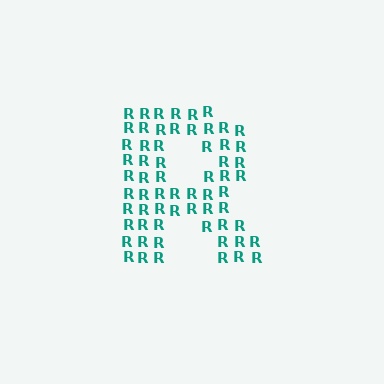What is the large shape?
The large shape is the letter R.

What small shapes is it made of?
It is made of small letter R's.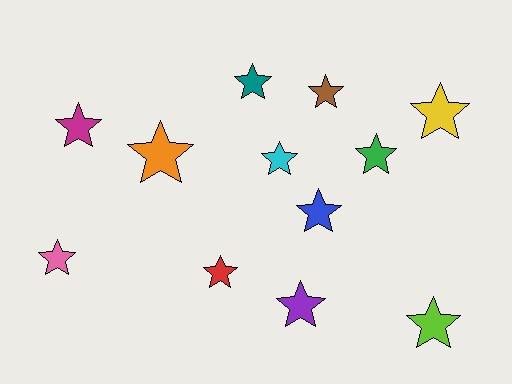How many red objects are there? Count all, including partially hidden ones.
There is 1 red object.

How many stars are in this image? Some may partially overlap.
There are 12 stars.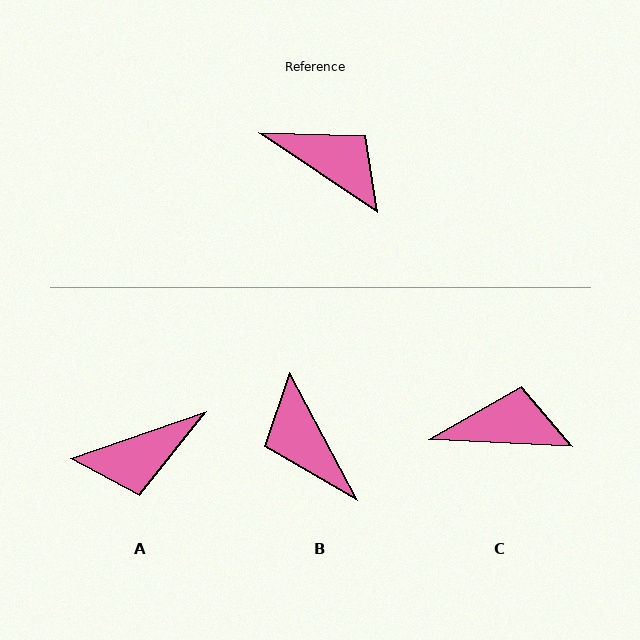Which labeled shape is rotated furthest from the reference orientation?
B, about 152 degrees away.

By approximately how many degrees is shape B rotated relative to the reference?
Approximately 152 degrees counter-clockwise.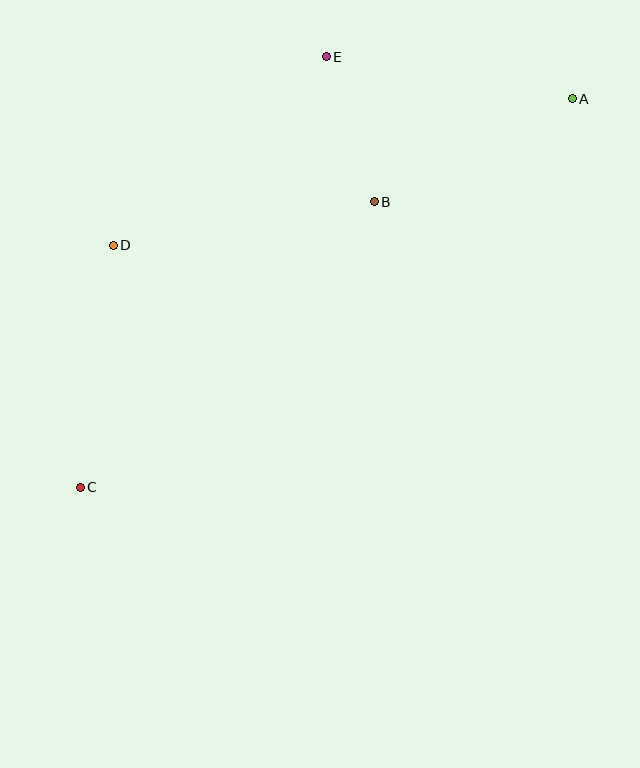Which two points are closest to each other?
Points B and E are closest to each other.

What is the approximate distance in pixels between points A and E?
The distance between A and E is approximately 250 pixels.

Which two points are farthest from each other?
Points A and C are farthest from each other.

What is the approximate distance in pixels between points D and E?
The distance between D and E is approximately 285 pixels.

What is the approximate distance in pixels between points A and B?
The distance between A and B is approximately 223 pixels.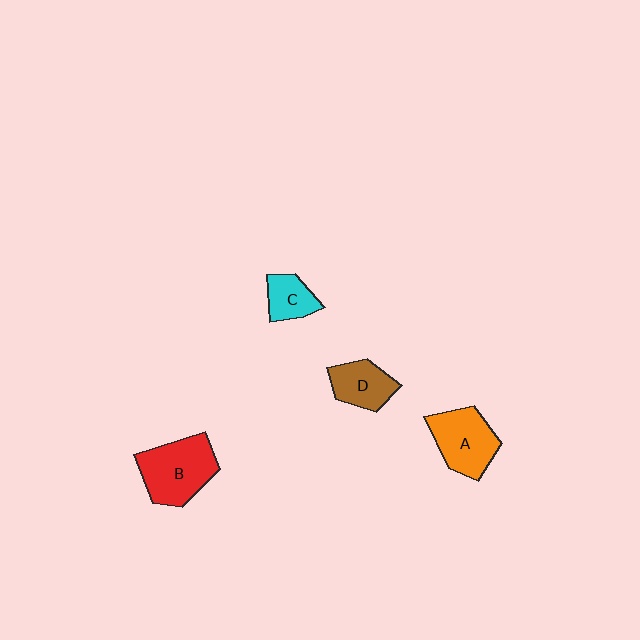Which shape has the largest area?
Shape B (red).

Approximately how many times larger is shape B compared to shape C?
Approximately 2.1 times.